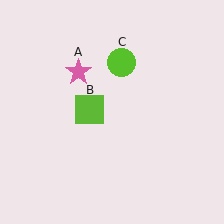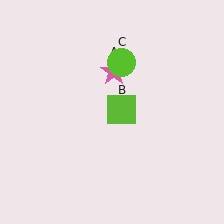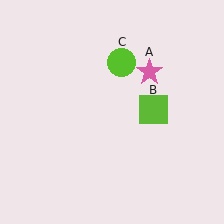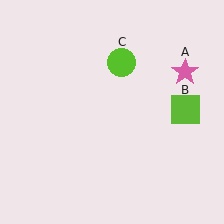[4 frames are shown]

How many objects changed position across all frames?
2 objects changed position: pink star (object A), lime square (object B).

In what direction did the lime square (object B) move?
The lime square (object B) moved right.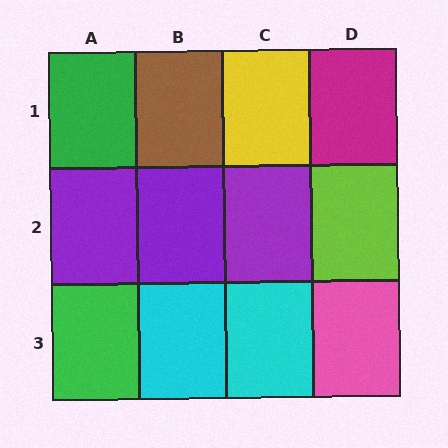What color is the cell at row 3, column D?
Pink.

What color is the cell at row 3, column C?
Cyan.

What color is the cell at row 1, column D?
Magenta.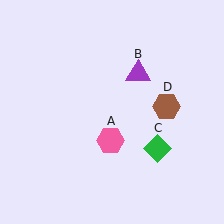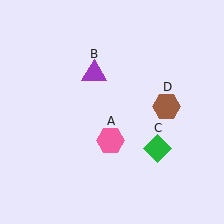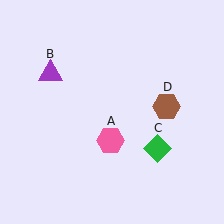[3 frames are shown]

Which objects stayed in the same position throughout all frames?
Pink hexagon (object A) and green diamond (object C) and brown hexagon (object D) remained stationary.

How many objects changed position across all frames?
1 object changed position: purple triangle (object B).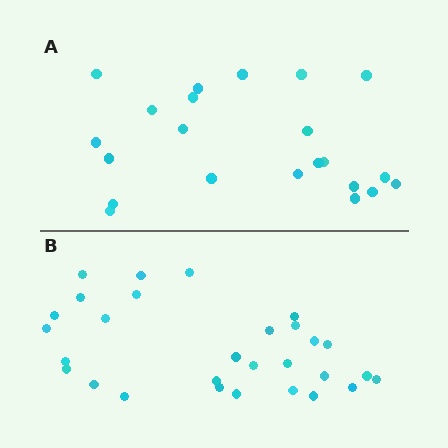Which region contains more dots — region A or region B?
Region B (the bottom region) has more dots.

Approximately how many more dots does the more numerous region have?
Region B has roughly 8 or so more dots than region A.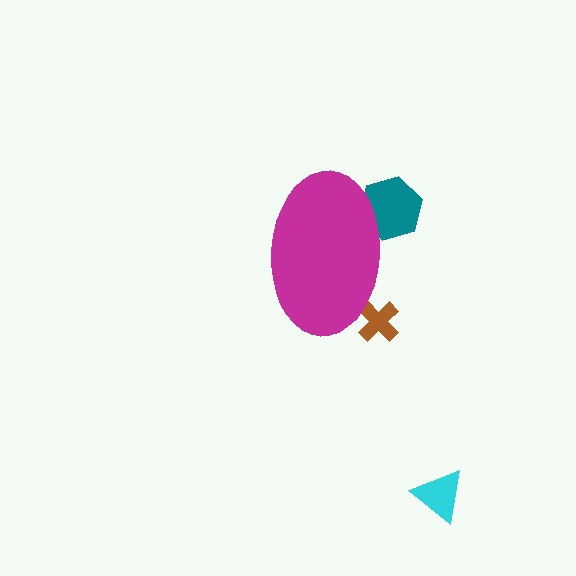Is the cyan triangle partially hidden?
No, the cyan triangle is fully visible.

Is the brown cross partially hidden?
Yes, the brown cross is partially hidden behind the magenta ellipse.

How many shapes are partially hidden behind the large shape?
2 shapes are partially hidden.